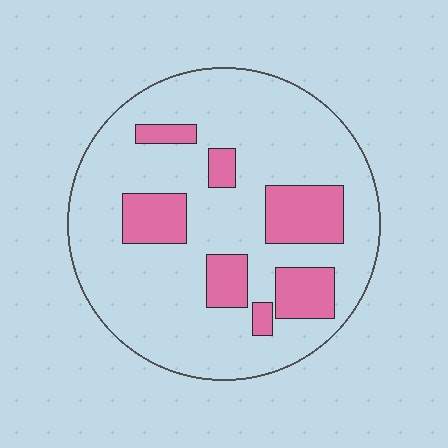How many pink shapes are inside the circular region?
7.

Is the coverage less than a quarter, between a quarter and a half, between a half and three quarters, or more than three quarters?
Less than a quarter.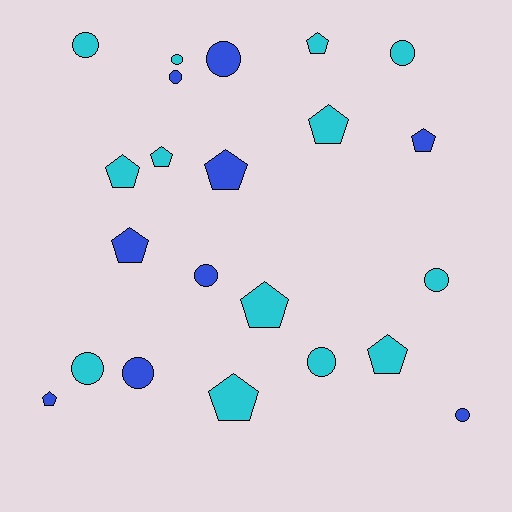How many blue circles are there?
There are 5 blue circles.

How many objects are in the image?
There are 22 objects.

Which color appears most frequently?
Cyan, with 13 objects.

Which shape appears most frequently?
Pentagon, with 11 objects.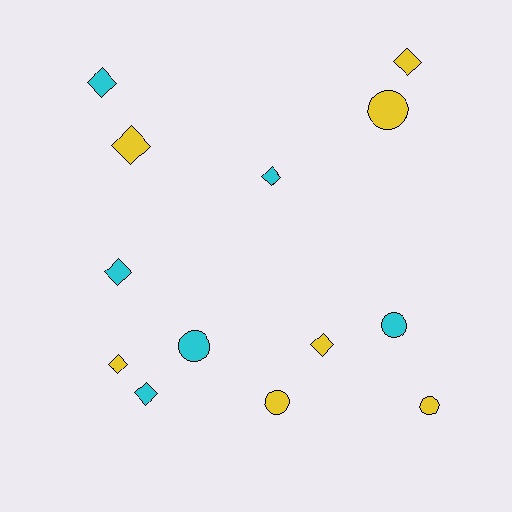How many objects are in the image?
There are 13 objects.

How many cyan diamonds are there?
There are 4 cyan diamonds.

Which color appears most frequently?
Yellow, with 7 objects.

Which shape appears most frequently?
Diamond, with 8 objects.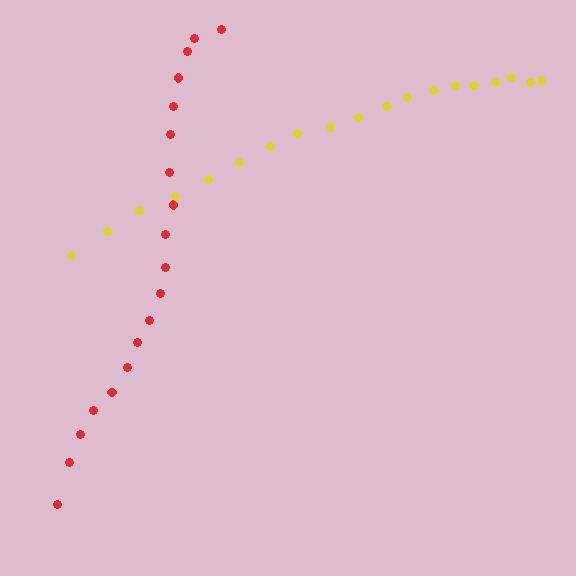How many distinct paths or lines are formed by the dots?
There are 2 distinct paths.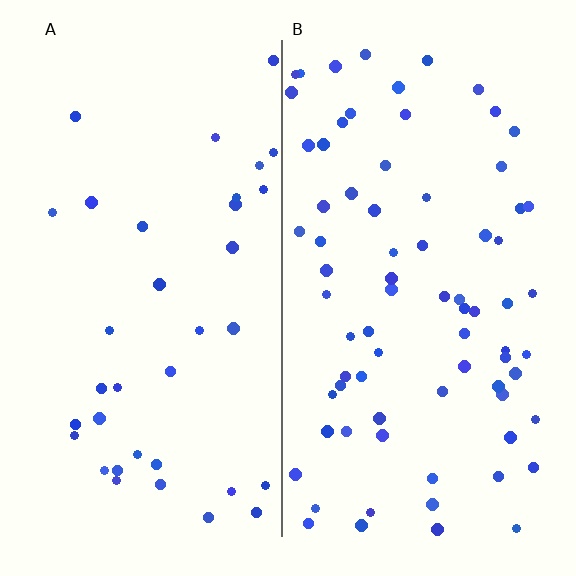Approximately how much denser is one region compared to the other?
Approximately 2.1× — region B over region A.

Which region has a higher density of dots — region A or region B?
B (the right).